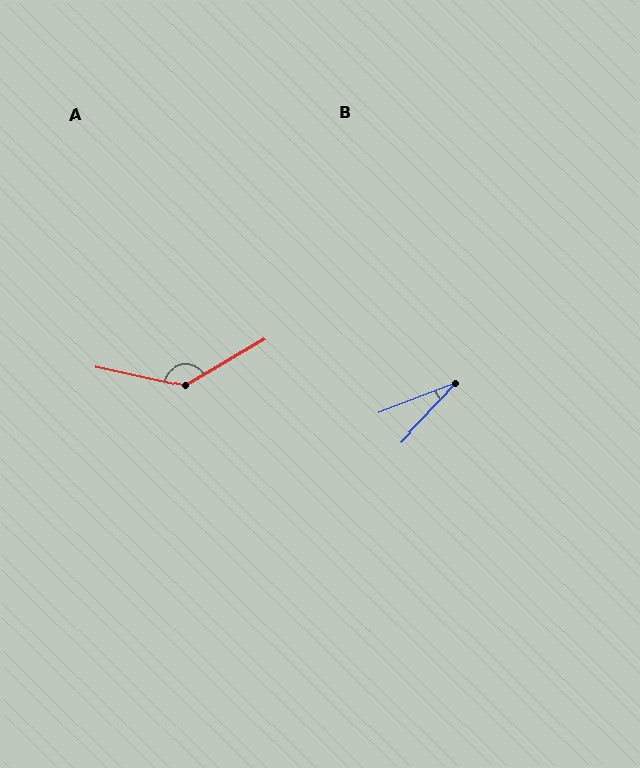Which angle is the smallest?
B, at approximately 26 degrees.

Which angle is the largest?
A, at approximately 137 degrees.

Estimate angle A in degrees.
Approximately 137 degrees.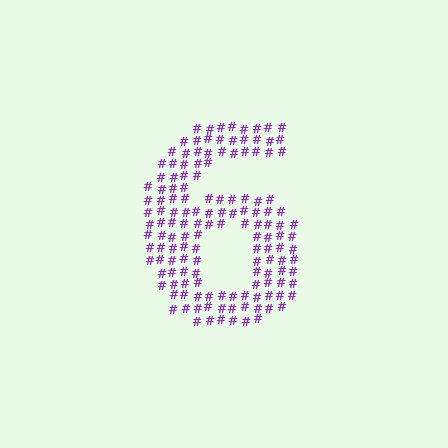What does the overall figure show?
The overall figure shows the digit 6.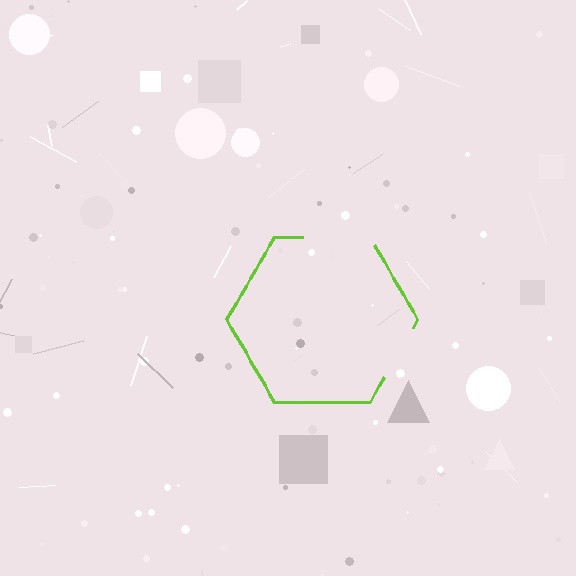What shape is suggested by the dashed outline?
The dashed outline suggests a hexagon.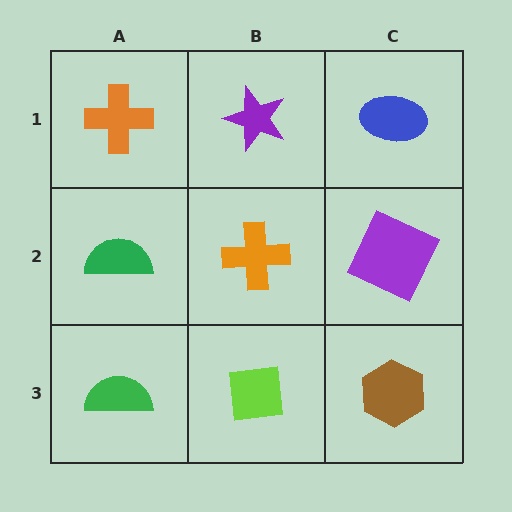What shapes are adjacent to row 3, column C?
A purple square (row 2, column C), a lime square (row 3, column B).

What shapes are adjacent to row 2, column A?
An orange cross (row 1, column A), a green semicircle (row 3, column A), an orange cross (row 2, column B).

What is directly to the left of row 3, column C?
A lime square.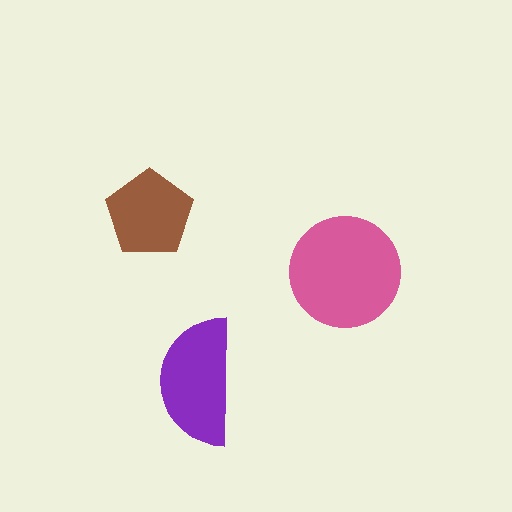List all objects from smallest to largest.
The brown pentagon, the purple semicircle, the pink circle.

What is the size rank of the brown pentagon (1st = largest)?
3rd.